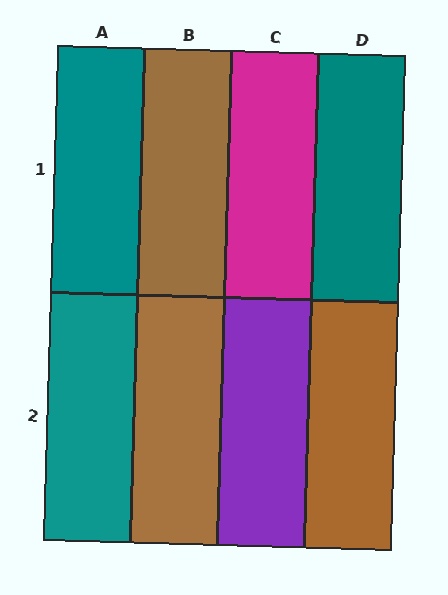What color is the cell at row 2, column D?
Brown.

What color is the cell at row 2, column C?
Purple.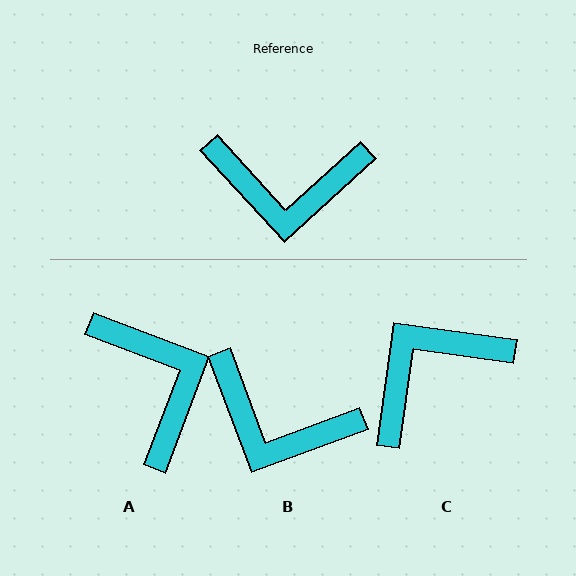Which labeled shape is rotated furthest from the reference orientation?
C, about 141 degrees away.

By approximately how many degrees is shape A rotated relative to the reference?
Approximately 117 degrees counter-clockwise.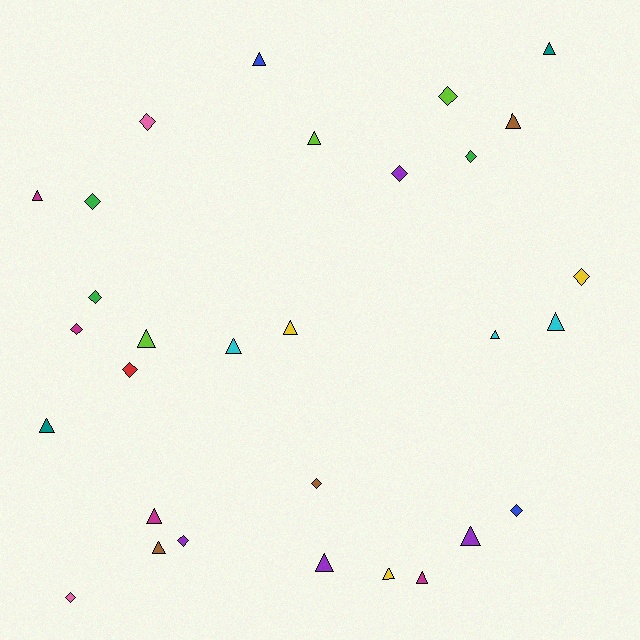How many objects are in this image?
There are 30 objects.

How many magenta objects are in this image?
There are 4 magenta objects.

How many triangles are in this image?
There are 17 triangles.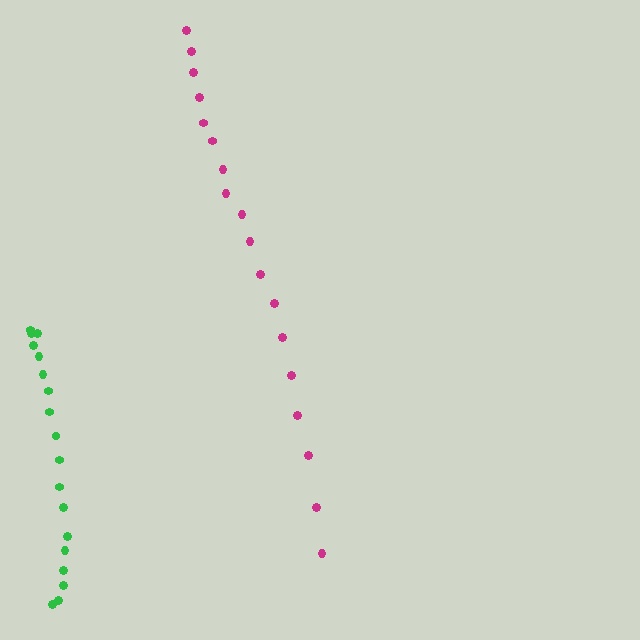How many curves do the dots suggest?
There are 2 distinct paths.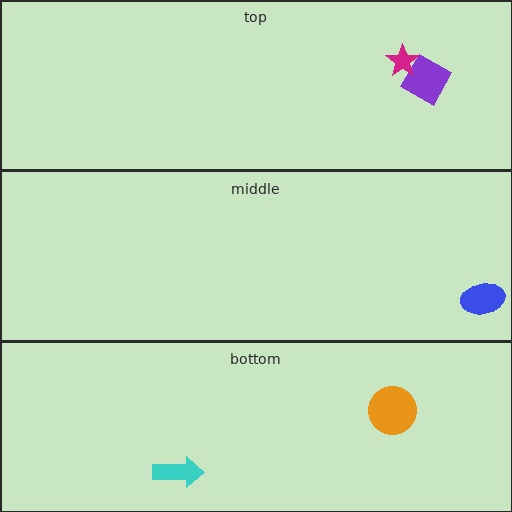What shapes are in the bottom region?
The orange circle, the cyan arrow.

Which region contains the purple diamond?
The top region.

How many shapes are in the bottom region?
2.